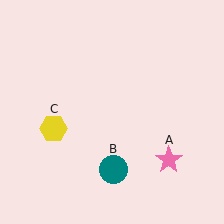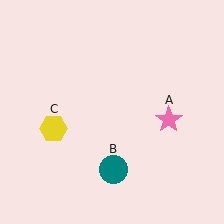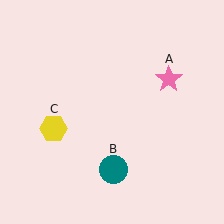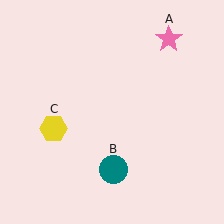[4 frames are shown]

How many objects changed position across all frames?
1 object changed position: pink star (object A).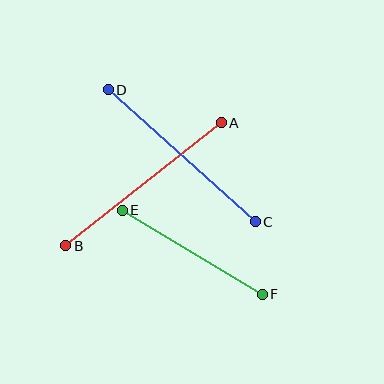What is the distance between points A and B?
The distance is approximately 198 pixels.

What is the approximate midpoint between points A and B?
The midpoint is at approximately (144, 184) pixels.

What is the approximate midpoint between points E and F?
The midpoint is at approximately (192, 252) pixels.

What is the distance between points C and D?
The distance is approximately 198 pixels.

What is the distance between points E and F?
The distance is approximately 163 pixels.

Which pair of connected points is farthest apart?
Points A and B are farthest apart.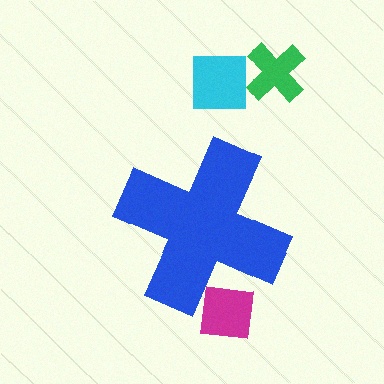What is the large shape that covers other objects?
A blue cross.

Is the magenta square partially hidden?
Yes, the magenta square is partially hidden behind the blue cross.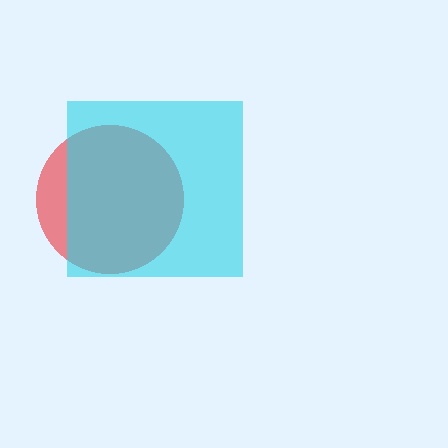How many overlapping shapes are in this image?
There are 2 overlapping shapes in the image.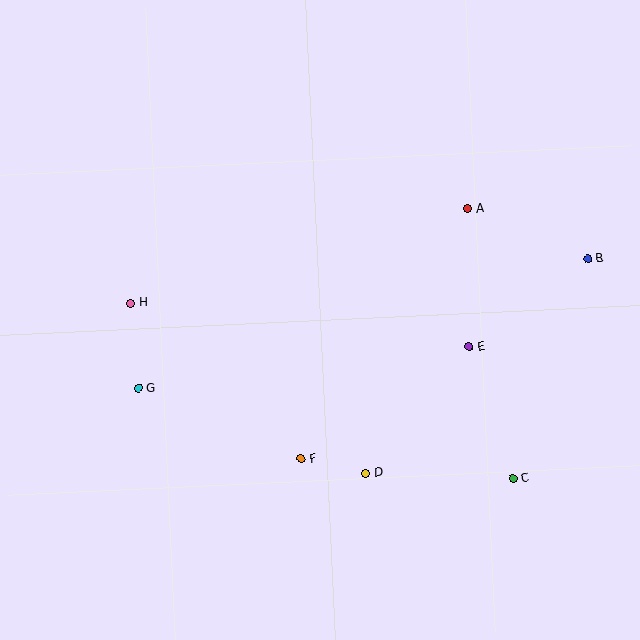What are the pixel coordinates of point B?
Point B is at (588, 259).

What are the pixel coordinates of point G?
Point G is at (138, 388).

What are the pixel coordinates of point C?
Point C is at (513, 478).